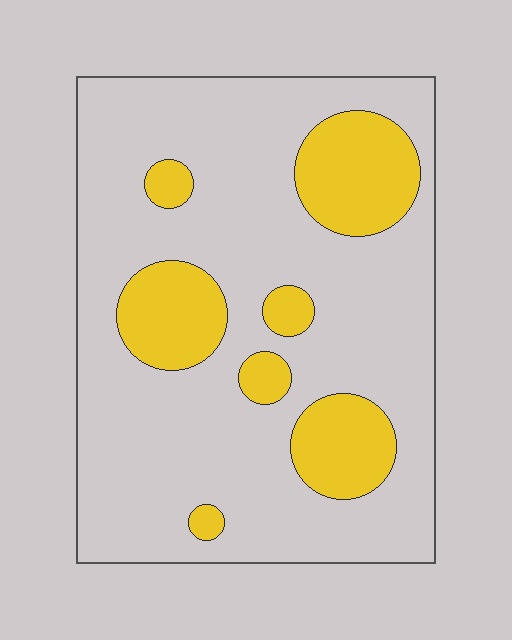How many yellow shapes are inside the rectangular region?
7.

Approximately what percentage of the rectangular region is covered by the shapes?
Approximately 20%.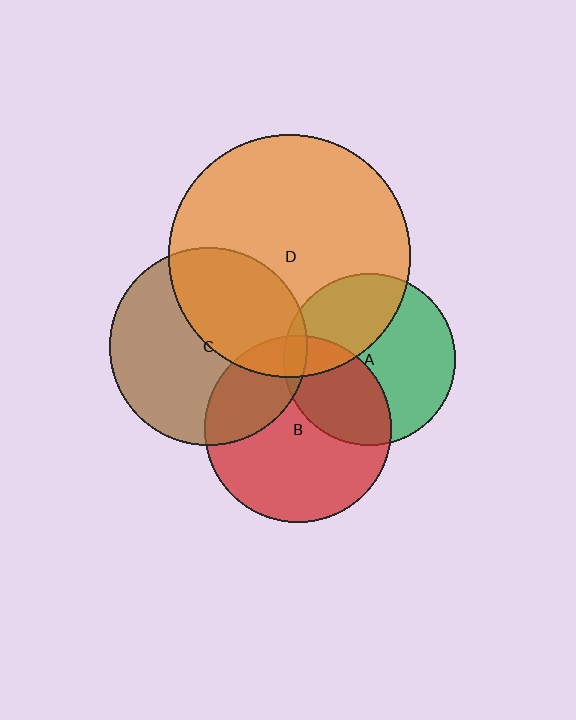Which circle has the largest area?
Circle D (orange).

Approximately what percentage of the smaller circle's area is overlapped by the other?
Approximately 5%.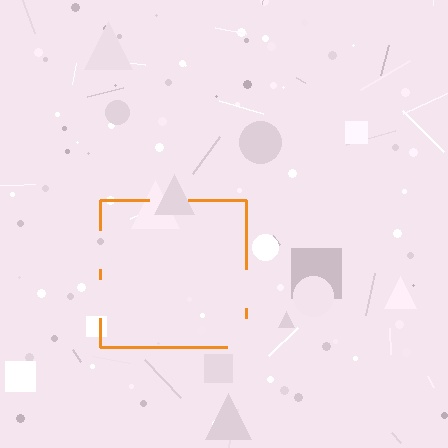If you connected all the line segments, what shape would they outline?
They would outline a square.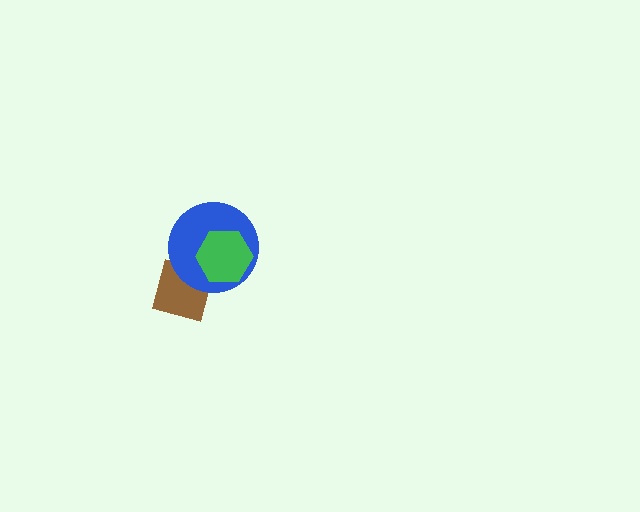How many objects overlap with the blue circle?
2 objects overlap with the blue circle.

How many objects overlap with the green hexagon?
1 object overlaps with the green hexagon.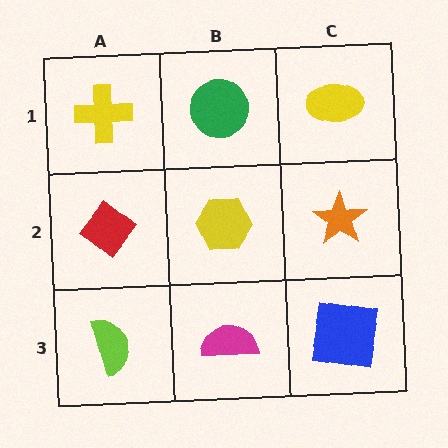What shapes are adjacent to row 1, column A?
A red diamond (row 2, column A), a green circle (row 1, column B).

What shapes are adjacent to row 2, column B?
A green circle (row 1, column B), a magenta semicircle (row 3, column B), a red diamond (row 2, column A), an orange star (row 2, column C).